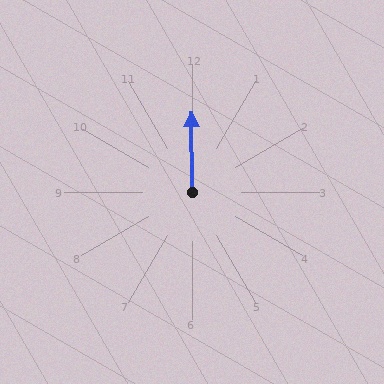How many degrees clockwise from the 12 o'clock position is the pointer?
Approximately 360 degrees.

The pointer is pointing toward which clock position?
Roughly 12 o'clock.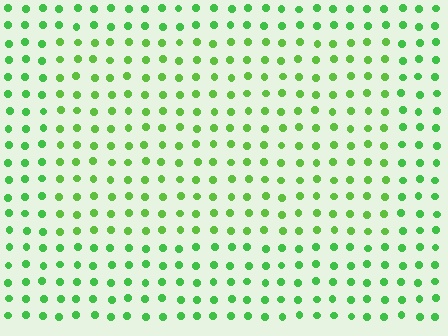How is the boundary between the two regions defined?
The boundary is defined purely by a slight shift in hue (about 18 degrees). Spacing, size, and orientation are identical on both sides.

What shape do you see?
I see a rectangle.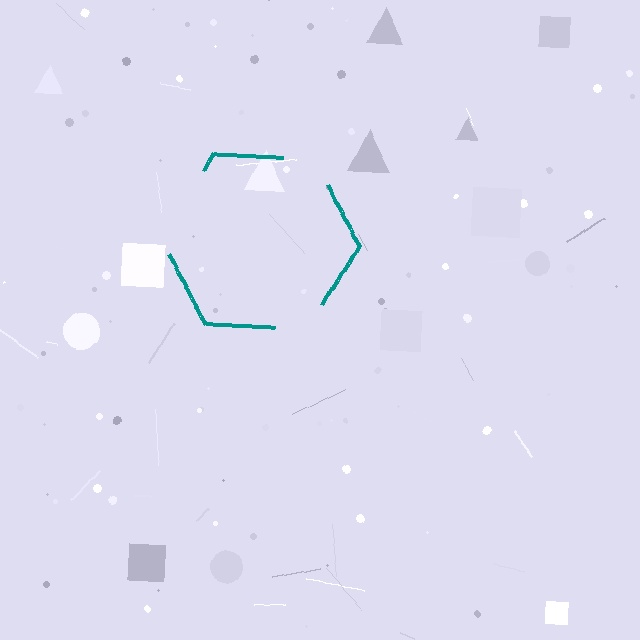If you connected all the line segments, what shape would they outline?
They would outline a hexagon.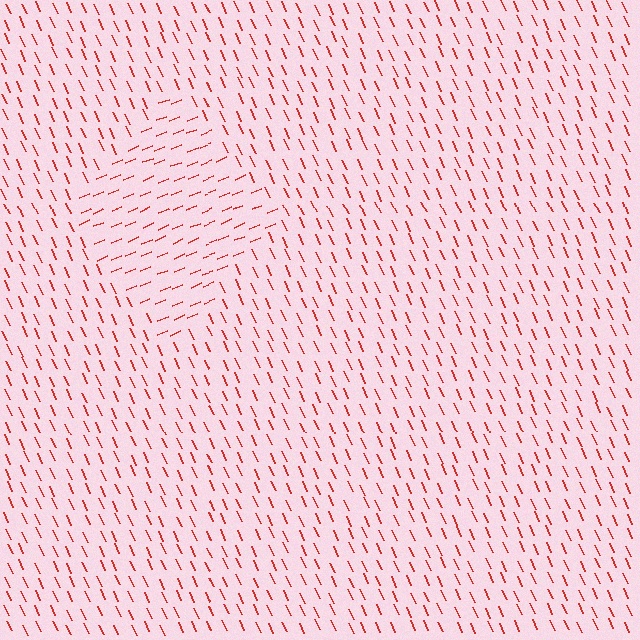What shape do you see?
I see a diamond.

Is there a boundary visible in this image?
Yes, there is a texture boundary formed by a change in line orientation.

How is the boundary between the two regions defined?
The boundary is defined purely by a change in line orientation (approximately 87 degrees difference). All lines are the same color and thickness.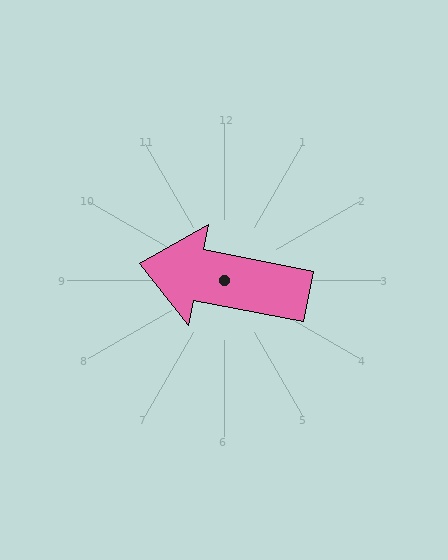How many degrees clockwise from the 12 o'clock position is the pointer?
Approximately 281 degrees.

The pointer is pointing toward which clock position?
Roughly 9 o'clock.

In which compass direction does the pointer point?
West.